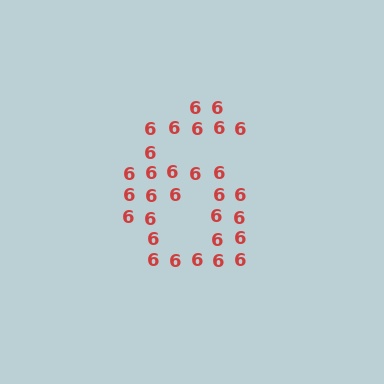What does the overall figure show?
The overall figure shows the digit 6.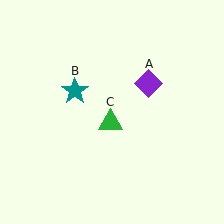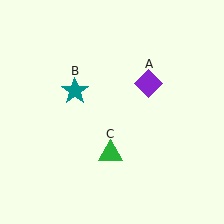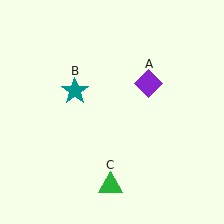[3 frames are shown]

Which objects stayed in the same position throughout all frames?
Purple diamond (object A) and teal star (object B) remained stationary.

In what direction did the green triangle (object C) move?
The green triangle (object C) moved down.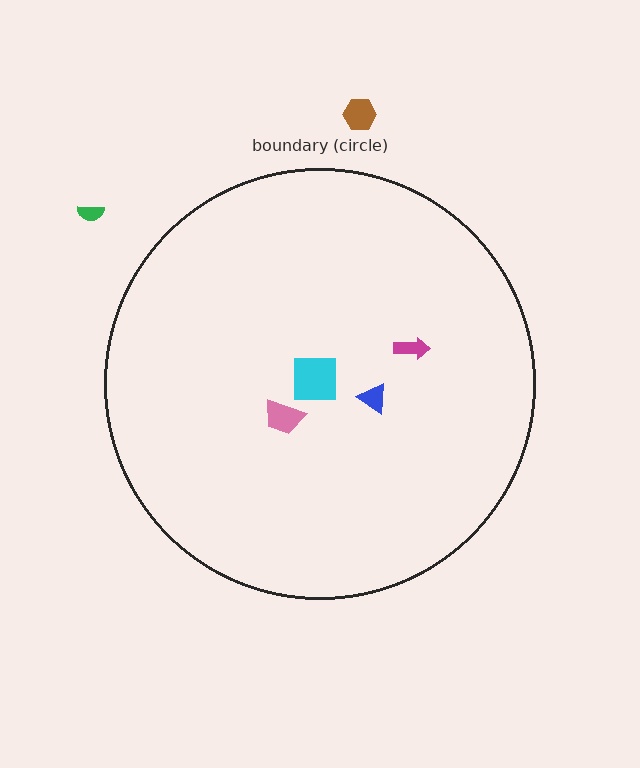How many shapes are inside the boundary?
4 inside, 2 outside.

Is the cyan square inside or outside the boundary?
Inside.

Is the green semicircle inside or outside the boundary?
Outside.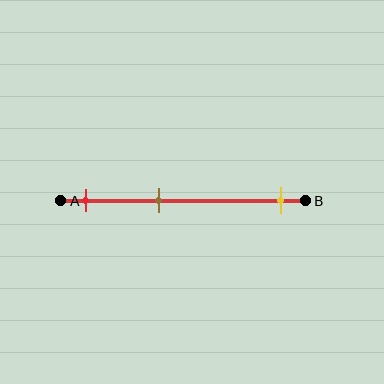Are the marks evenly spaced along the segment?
No, the marks are not evenly spaced.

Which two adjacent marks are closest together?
The red and brown marks are the closest adjacent pair.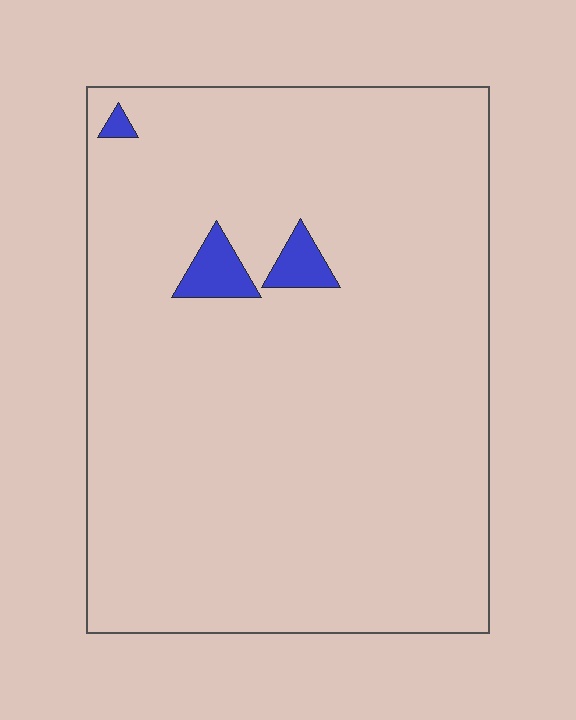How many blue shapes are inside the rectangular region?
3.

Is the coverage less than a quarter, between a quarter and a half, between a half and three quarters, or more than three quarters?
Less than a quarter.